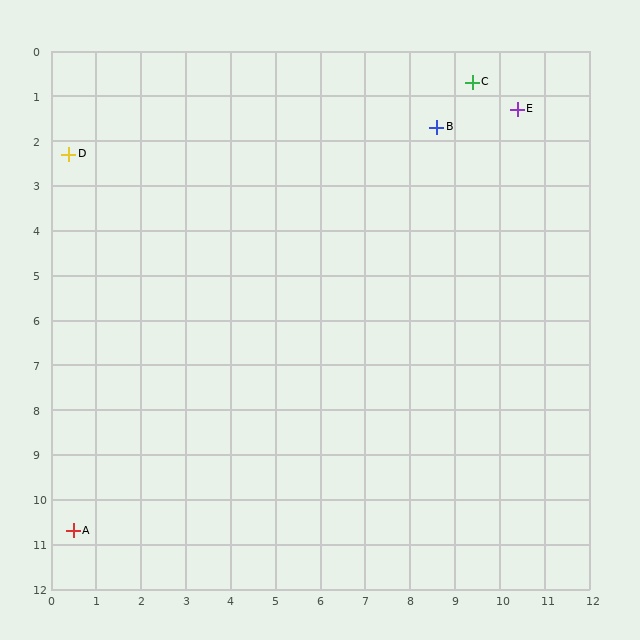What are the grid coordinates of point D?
Point D is at approximately (0.4, 2.3).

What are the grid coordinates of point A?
Point A is at approximately (0.5, 10.7).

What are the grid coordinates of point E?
Point E is at approximately (10.4, 1.3).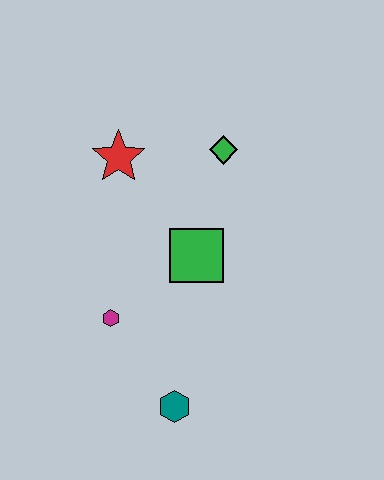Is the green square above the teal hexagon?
Yes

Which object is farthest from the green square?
The teal hexagon is farthest from the green square.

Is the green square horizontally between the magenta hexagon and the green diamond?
Yes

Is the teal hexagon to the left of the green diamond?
Yes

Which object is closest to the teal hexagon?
The magenta hexagon is closest to the teal hexagon.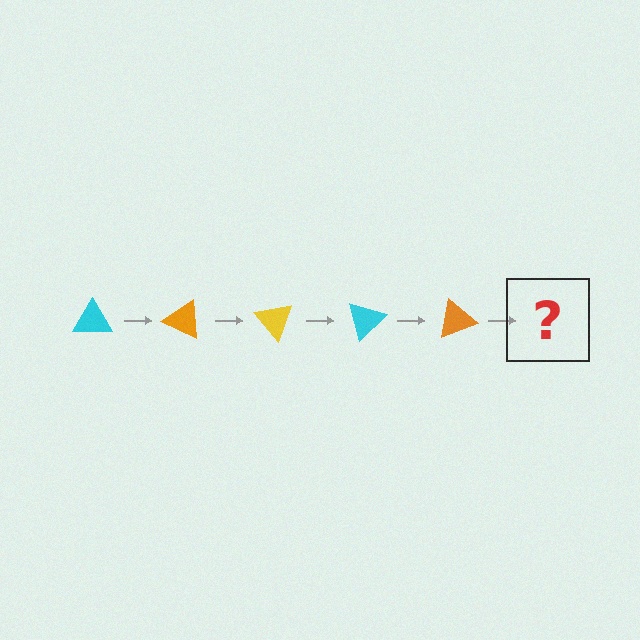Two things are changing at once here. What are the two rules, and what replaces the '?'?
The two rules are that it rotates 25 degrees each step and the color cycles through cyan, orange, and yellow. The '?' should be a yellow triangle, rotated 125 degrees from the start.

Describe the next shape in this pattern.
It should be a yellow triangle, rotated 125 degrees from the start.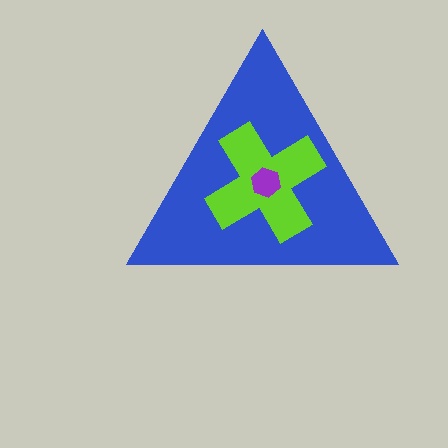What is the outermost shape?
The blue triangle.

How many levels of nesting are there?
3.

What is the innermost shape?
The purple hexagon.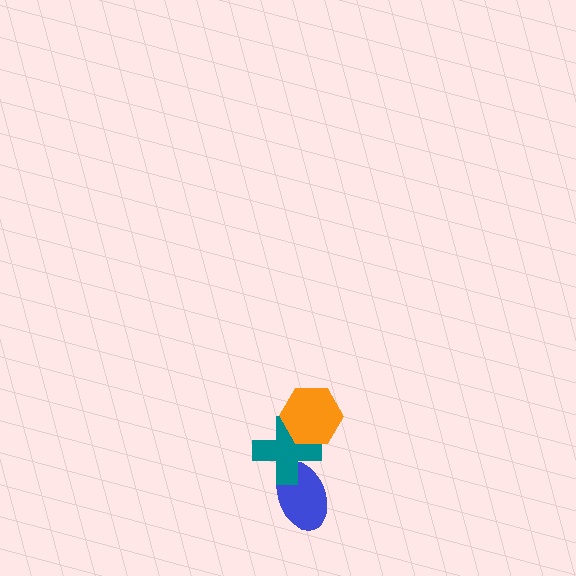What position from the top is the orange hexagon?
The orange hexagon is 1st from the top.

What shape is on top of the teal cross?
The orange hexagon is on top of the teal cross.